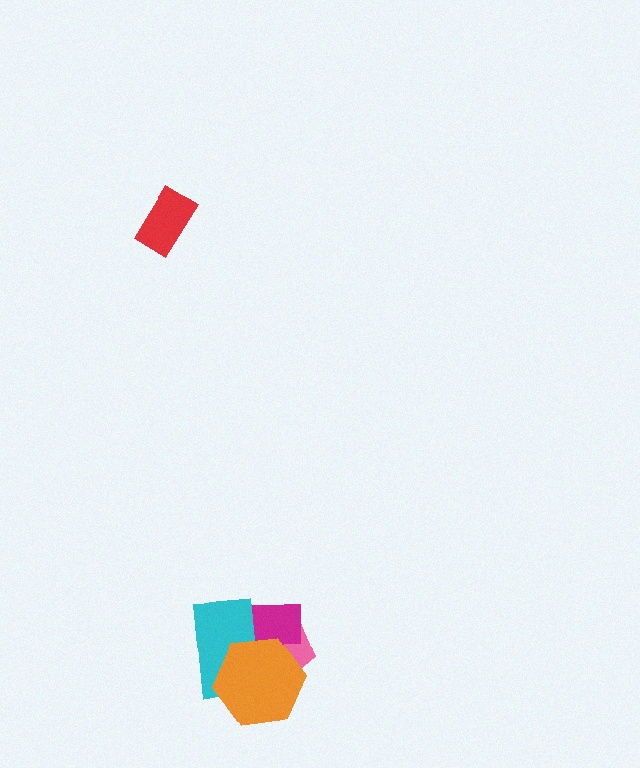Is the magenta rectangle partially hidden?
Yes, it is partially covered by another shape.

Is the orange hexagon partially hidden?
No, no other shape covers it.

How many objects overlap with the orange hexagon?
3 objects overlap with the orange hexagon.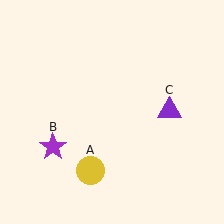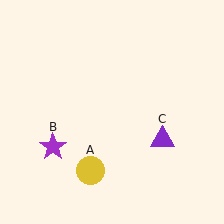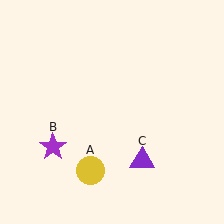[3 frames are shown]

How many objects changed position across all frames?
1 object changed position: purple triangle (object C).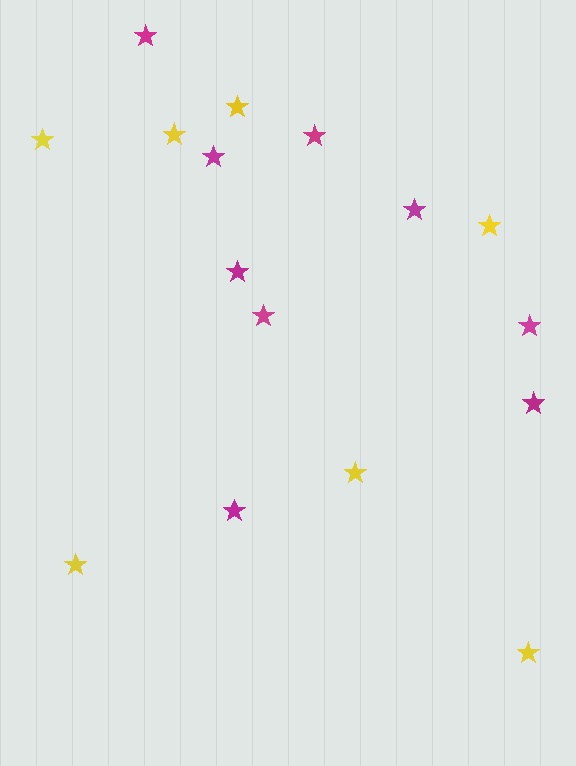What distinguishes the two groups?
There are 2 groups: one group of yellow stars (7) and one group of magenta stars (9).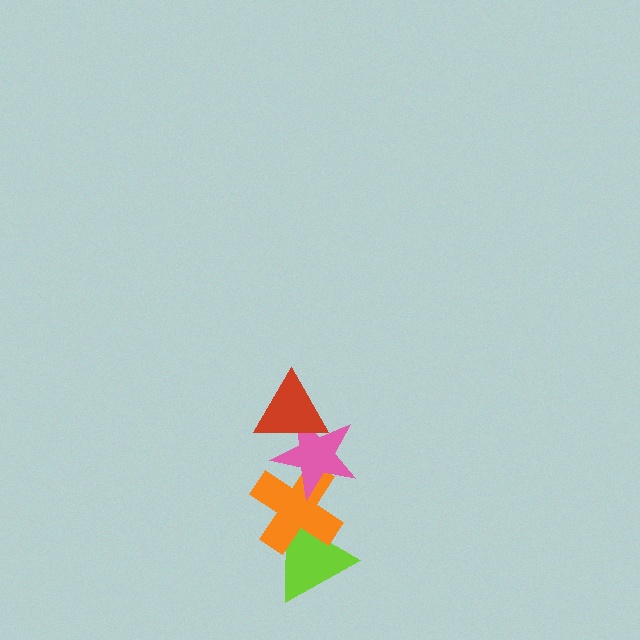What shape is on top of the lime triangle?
The orange cross is on top of the lime triangle.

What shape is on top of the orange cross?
The pink star is on top of the orange cross.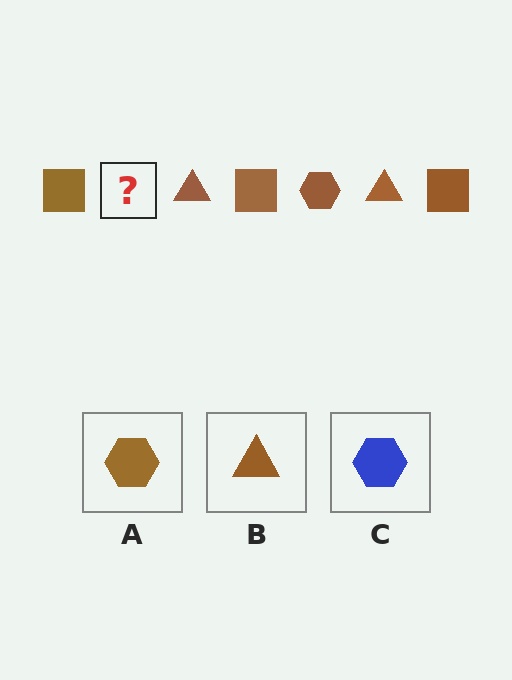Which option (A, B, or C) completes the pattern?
A.